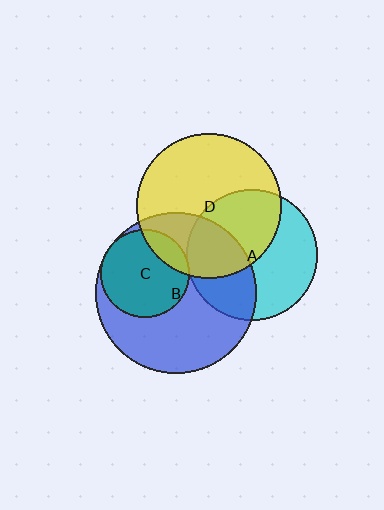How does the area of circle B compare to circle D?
Approximately 1.2 times.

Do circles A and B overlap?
Yes.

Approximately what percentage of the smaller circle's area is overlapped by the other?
Approximately 35%.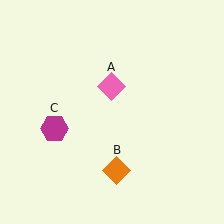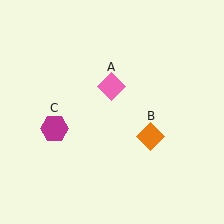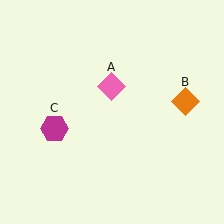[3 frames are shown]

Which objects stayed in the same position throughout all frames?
Pink diamond (object A) and magenta hexagon (object C) remained stationary.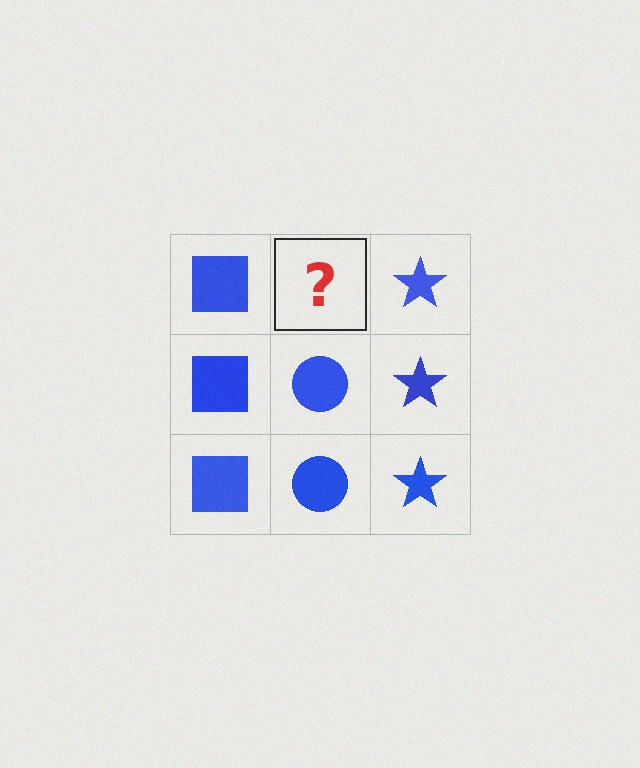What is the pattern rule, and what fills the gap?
The rule is that each column has a consistent shape. The gap should be filled with a blue circle.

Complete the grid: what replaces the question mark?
The question mark should be replaced with a blue circle.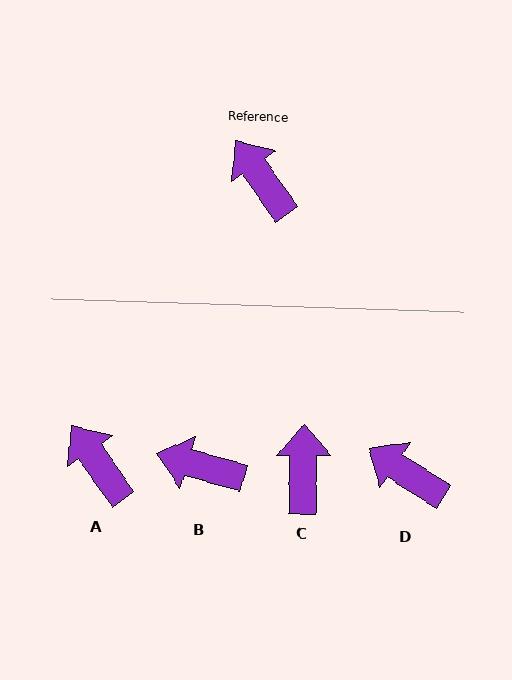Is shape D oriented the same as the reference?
No, it is off by about 23 degrees.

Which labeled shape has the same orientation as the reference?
A.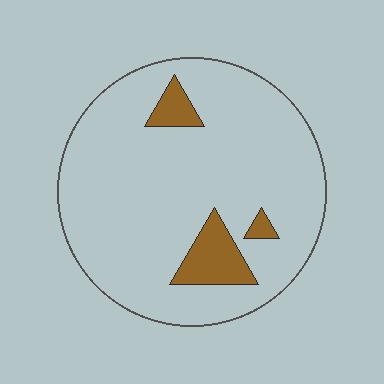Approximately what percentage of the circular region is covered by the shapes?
Approximately 10%.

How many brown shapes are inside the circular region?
3.